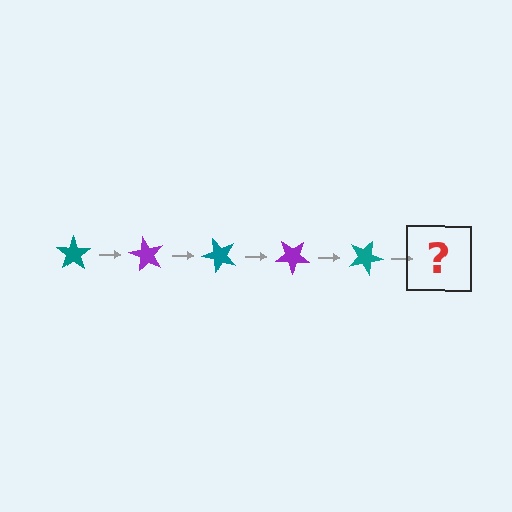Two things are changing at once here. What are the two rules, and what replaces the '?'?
The two rules are that it rotates 60 degrees each step and the color cycles through teal and purple. The '?' should be a purple star, rotated 300 degrees from the start.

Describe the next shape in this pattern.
It should be a purple star, rotated 300 degrees from the start.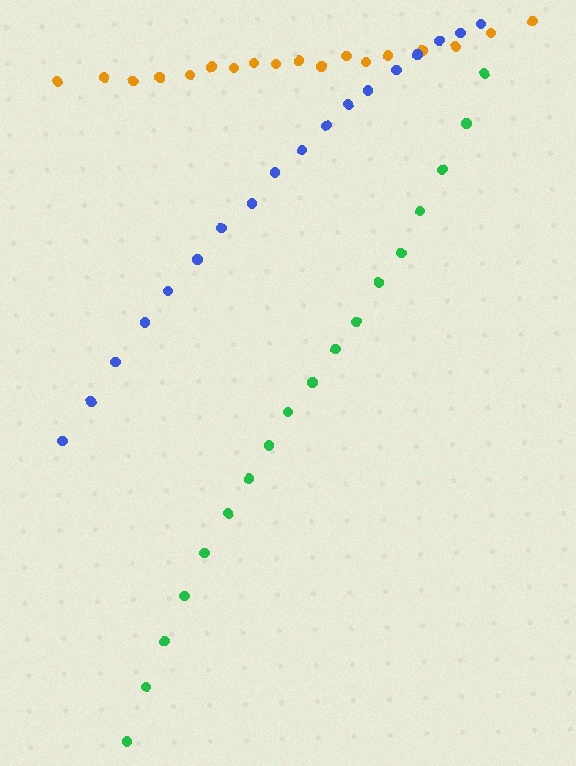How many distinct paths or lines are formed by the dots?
There are 3 distinct paths.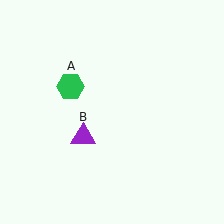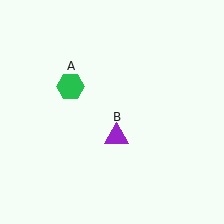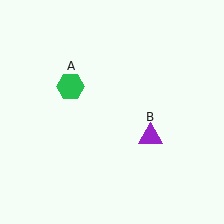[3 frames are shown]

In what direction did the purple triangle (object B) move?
The purple triangle (object B) moved right.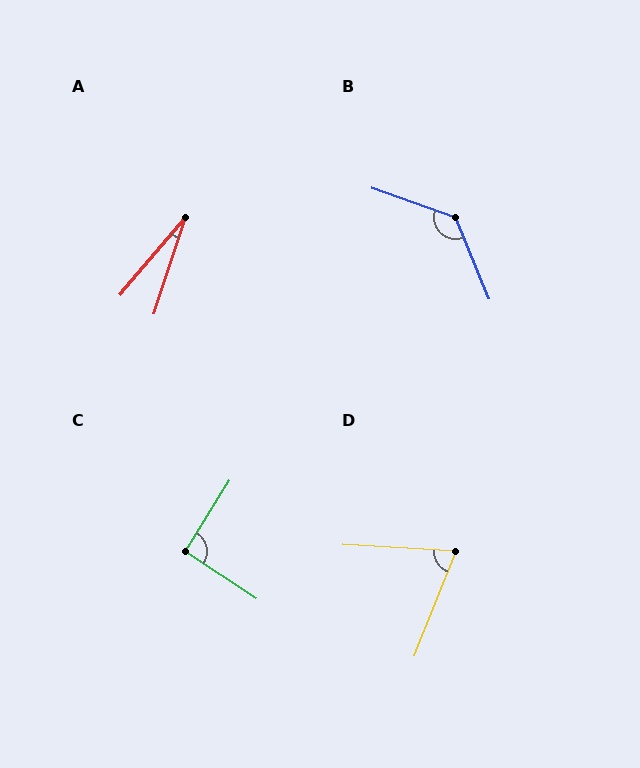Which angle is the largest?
B, at approximately 131 degrees.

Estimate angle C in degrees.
Approximately 92 degrees.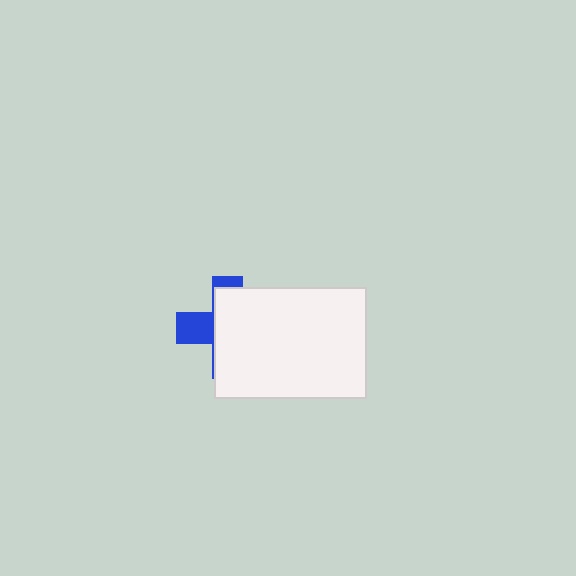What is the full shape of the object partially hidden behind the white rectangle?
The partially hidden object is a blue cross.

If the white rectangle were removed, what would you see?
You would see the complete blue cross.